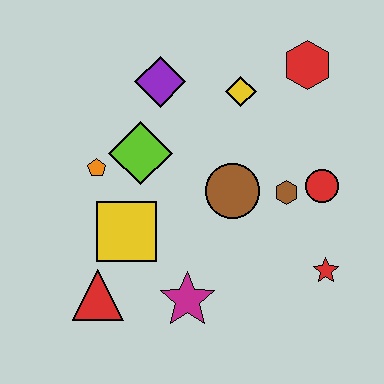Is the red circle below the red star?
No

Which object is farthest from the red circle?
The red triangle is farthest from the red circle.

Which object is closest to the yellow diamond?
The red hexagon is closest to the yellow diamond.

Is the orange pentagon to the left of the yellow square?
Yes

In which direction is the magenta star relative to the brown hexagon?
The magenta star is below the brown hexagon.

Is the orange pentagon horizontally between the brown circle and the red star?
No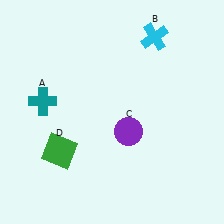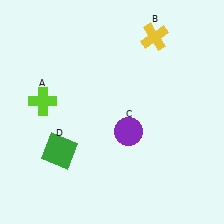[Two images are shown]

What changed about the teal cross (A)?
In Image 1, A is teal. In Image 2, it changed to lime.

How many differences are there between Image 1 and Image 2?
There are 2 differences between the two images.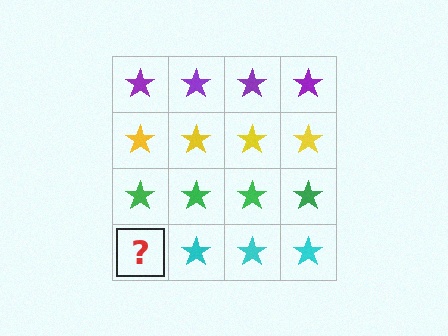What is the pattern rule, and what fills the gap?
The rule is that each row has a consistent color. The gap should be filled with a cyan star.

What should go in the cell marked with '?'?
The missing cell should contain a cyan star.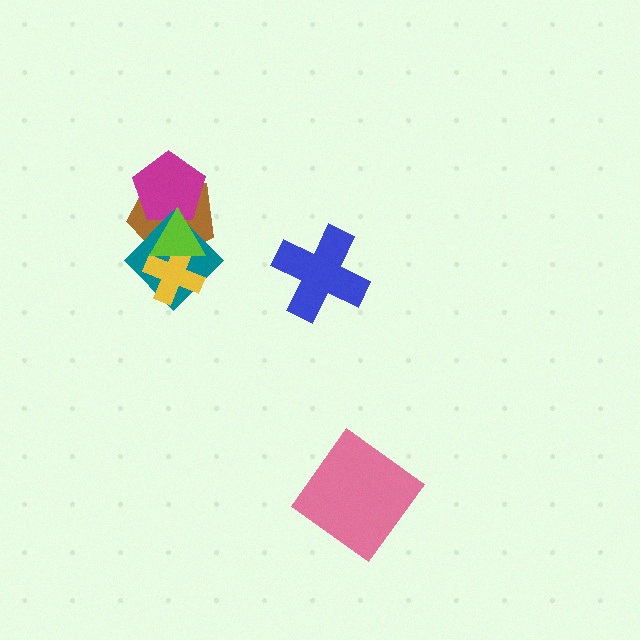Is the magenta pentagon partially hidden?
Yes, it is partially covered by another shape.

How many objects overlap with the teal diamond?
4 objects overlap with the teal diamond.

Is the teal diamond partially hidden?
Yes, it is partially covered by another shape.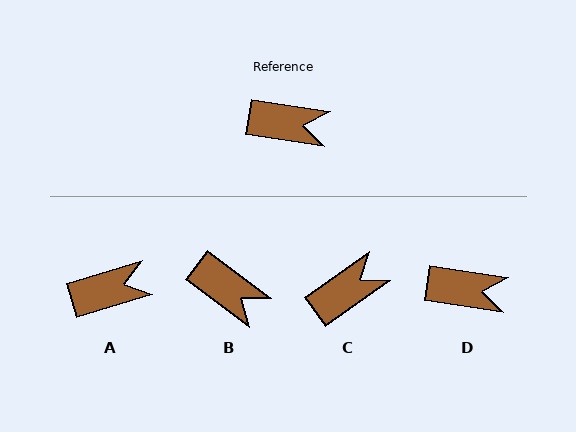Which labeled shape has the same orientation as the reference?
D.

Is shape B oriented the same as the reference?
No, it is off by about 28 degrees.